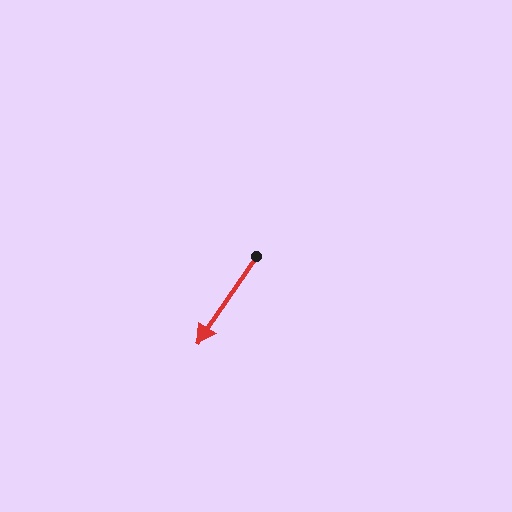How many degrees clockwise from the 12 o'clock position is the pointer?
Approximately 214 degrees.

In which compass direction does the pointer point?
Southwest.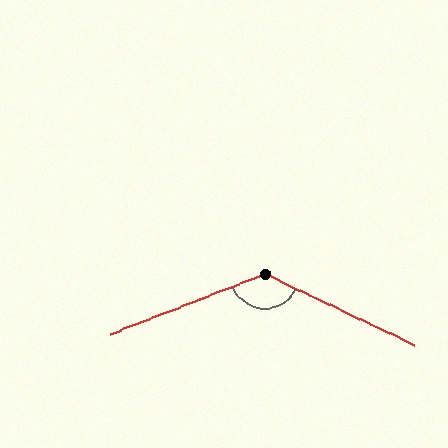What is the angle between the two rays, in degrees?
Approximately 134 degrees.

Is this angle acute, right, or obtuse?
It is obtuse.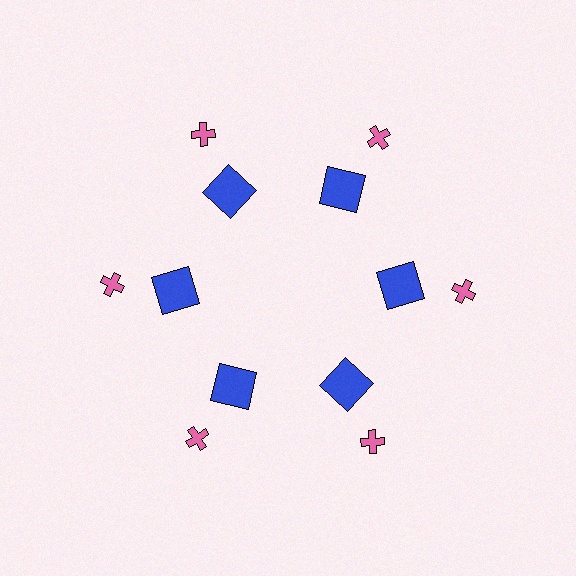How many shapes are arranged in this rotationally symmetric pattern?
There are 12 shapes, arranged in 6 groups of 2.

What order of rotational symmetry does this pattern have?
This pattern has 6-fold rotational symmetry.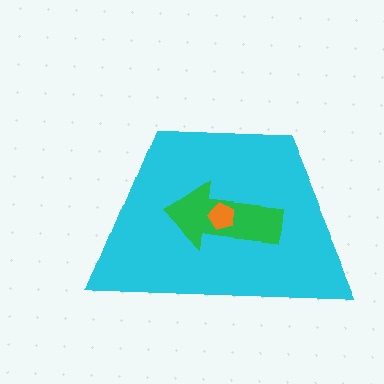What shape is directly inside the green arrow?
The orange pentagon.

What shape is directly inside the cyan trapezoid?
The green arrow.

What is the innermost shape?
The orange pentagon.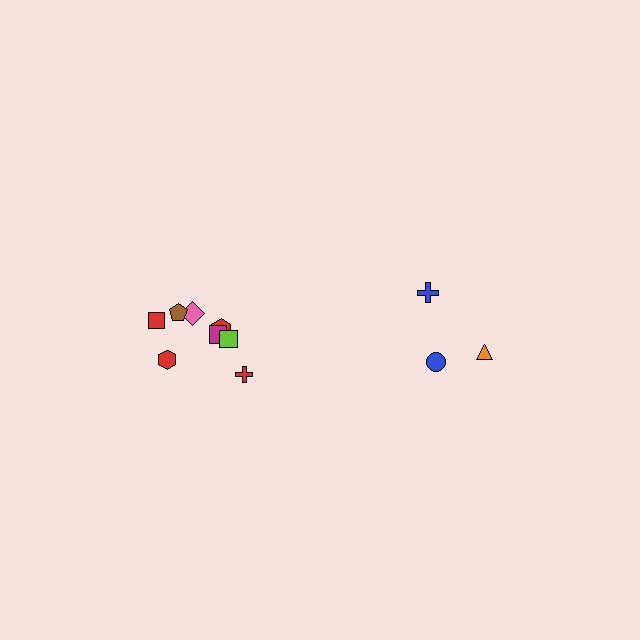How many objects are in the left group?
There are 8 objects.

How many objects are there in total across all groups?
There are 11 objects.